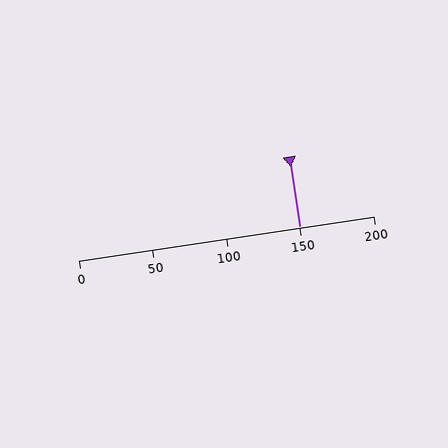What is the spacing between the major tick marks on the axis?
The major ticks are spaced 50 apart.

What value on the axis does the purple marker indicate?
The marker indicates approximately 150.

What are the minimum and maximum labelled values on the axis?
The axis runs from 0 to 200.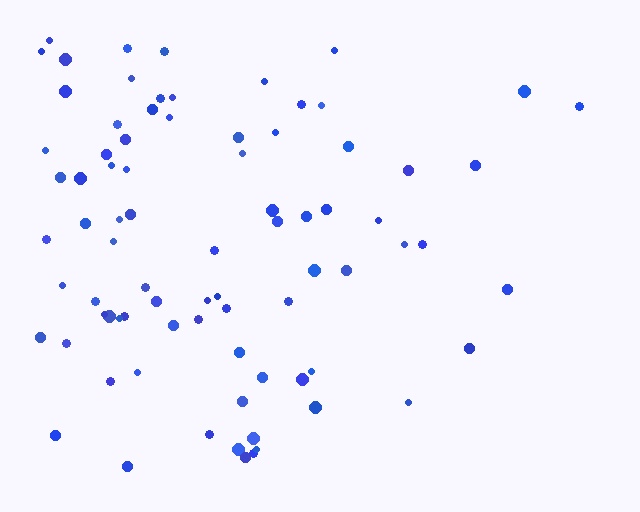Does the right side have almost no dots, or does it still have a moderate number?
Still a moderate number, just noticeably fewer than the left.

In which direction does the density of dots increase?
From right to left, with the left side densest.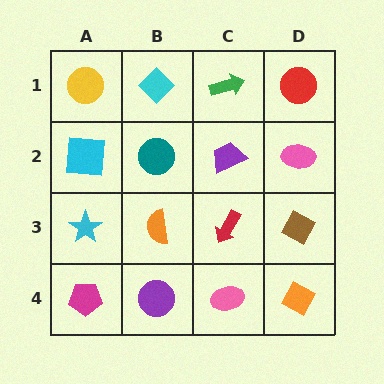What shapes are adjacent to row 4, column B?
An orange semicircle (row 3, column B), a magenta pentagon (row 4, column A), a pink ellipse (row 4, column C).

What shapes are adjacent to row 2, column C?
A green arrow (row 1, column C), a red arrow (row 3, column C), a teal circle (row 2, column B), a pink ellipse (row 2, column D).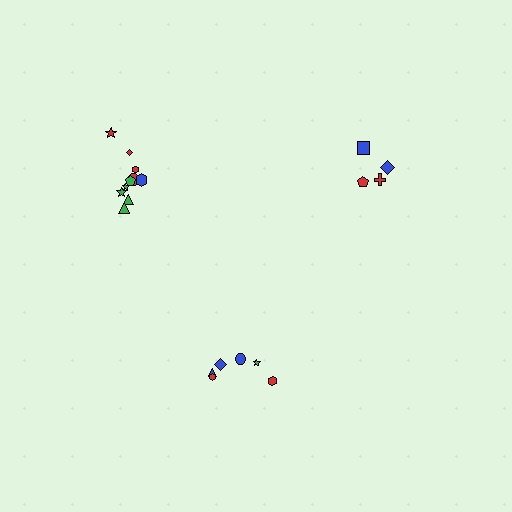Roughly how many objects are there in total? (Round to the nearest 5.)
Roughly 20 objects in total.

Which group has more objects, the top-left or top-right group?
The top-left group.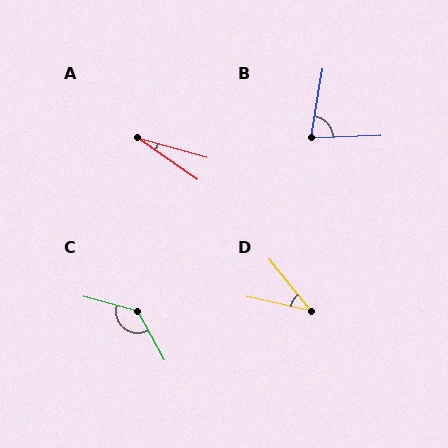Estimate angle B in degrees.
Approximately 78 degrees.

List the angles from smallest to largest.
A (19°), D (38°), B (78°), C (134°).